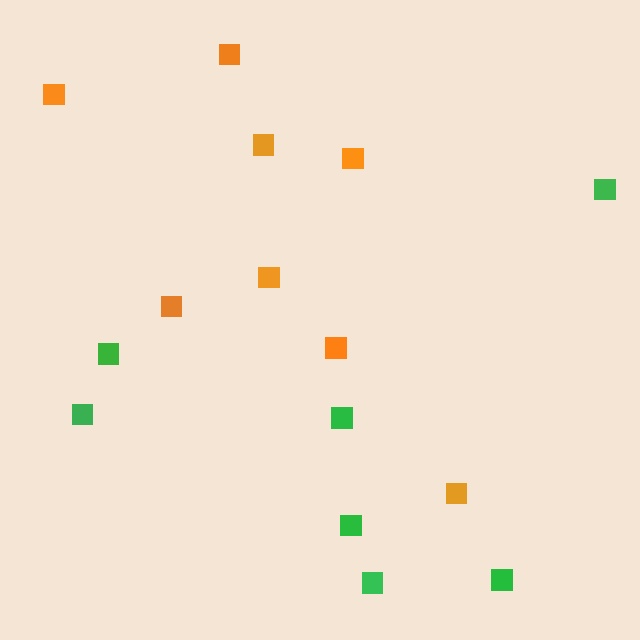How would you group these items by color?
There are 2 groups: one group of orange squares (8) and one group of green squares (7).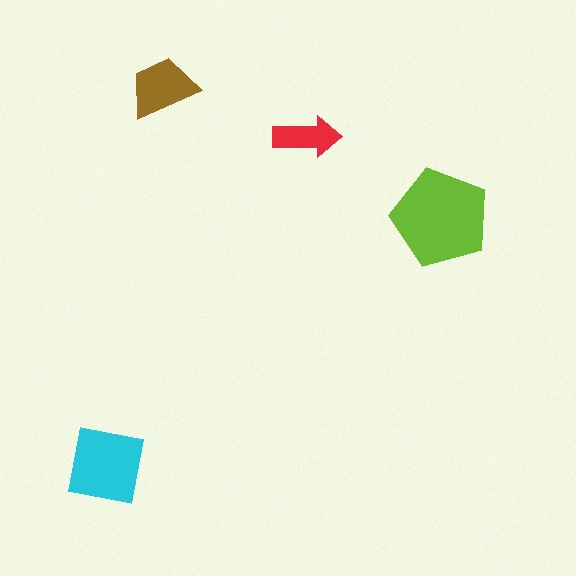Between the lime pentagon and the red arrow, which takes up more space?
The lime pentagon.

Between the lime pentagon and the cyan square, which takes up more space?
The lime pentagon.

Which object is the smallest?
The red arrow.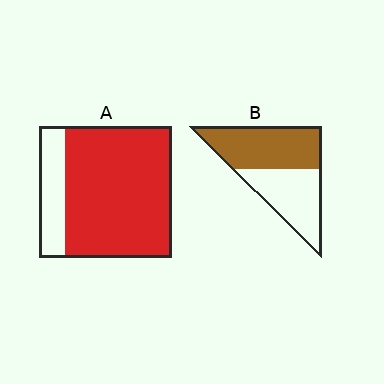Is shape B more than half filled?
Yes.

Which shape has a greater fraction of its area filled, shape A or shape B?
Shape A.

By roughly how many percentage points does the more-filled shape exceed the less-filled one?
By roughly 25 percentage points (A over B).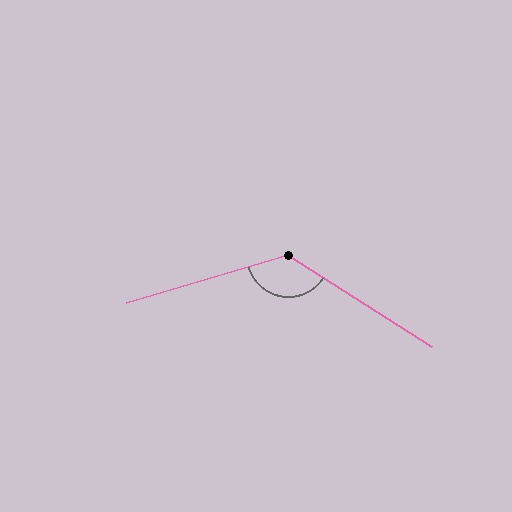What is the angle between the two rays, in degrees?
Approximately 131 degrees.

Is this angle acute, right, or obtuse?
It is obtuse.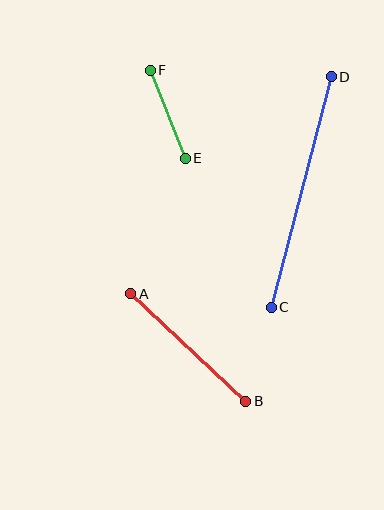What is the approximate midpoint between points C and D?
The midpoint is at approximately (301, 192) pixels.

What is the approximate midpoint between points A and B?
The midpoint is at approximately (188, 348) pixels.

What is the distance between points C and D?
The distance is approximately 238 pixels.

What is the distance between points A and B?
The distance is approximately 158 pixels.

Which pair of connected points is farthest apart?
Points C and D are farthest apart.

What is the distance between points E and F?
The distance is approximately 95 pixels.